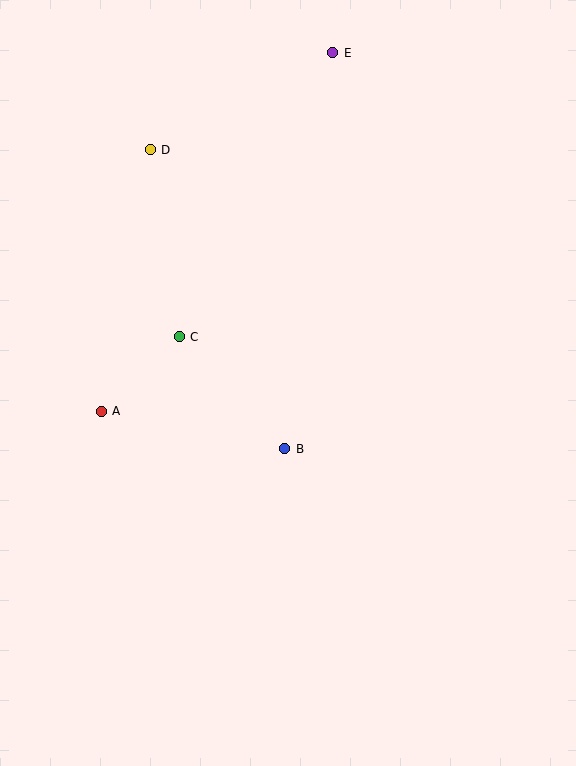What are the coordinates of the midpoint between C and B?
The midpoint between C and B is at (232, 393).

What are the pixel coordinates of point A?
Point A is at (101, 411).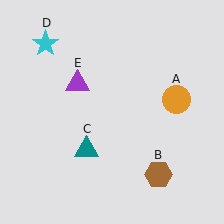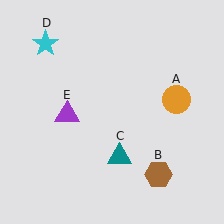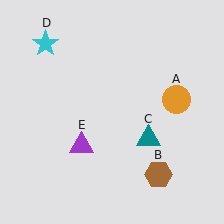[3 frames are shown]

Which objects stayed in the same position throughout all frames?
Orange circle (object A) and brown hexagon (object B) and cyan star (object D) remained stationary.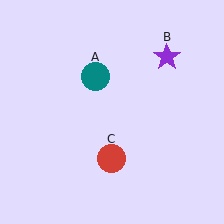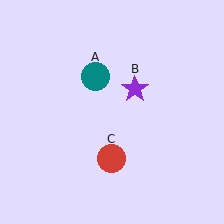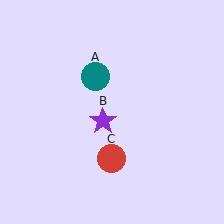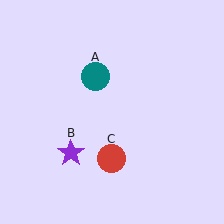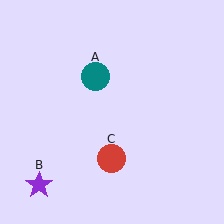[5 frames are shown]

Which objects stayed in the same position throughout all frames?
Teal circle (object A) and red circle (object C) remained stationary.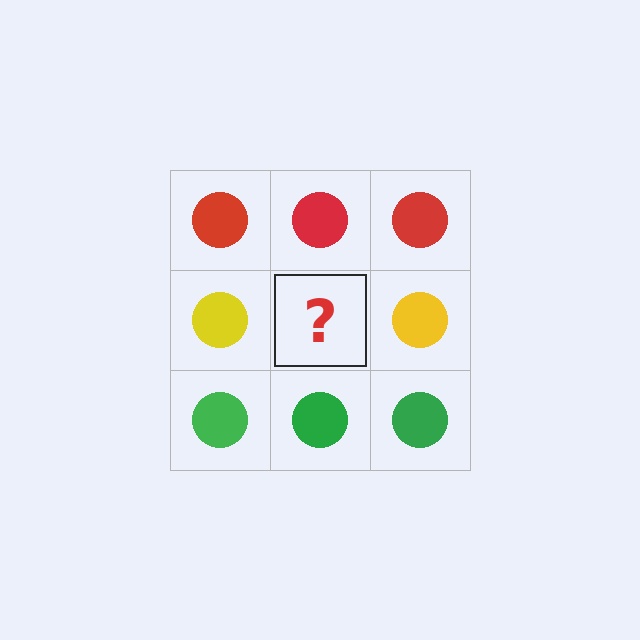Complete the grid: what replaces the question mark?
The question mark should be replaced with a yellow circle.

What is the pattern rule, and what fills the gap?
The rule is that each row has a consistent color. The gap should be filled with a yellow circle.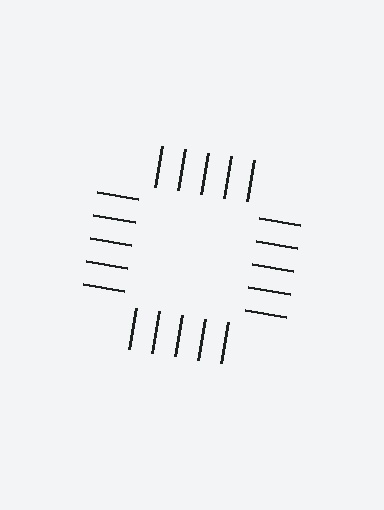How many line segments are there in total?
20 — 5 along each of the 4 edges.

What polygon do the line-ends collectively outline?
An illusory square — the line segments terminate on its edges but no continuous stroke is drawn.